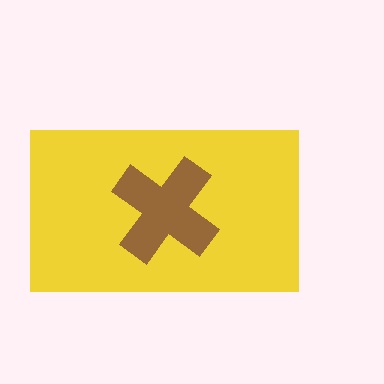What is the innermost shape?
The brown cross.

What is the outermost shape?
The yellow rectangle.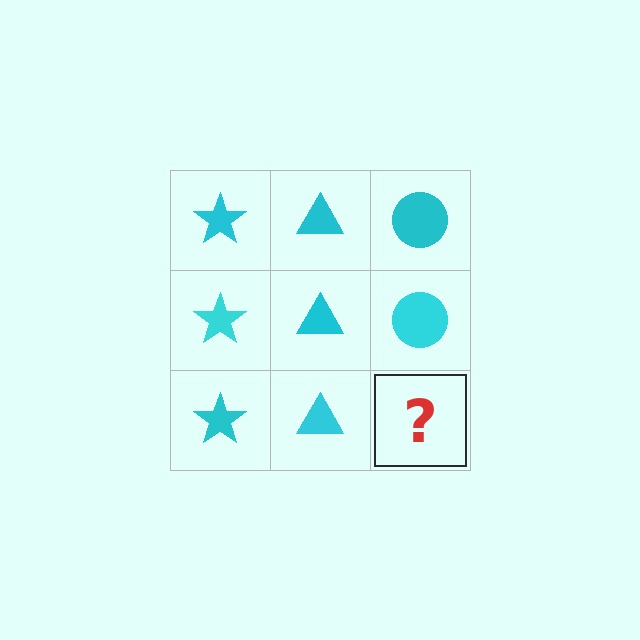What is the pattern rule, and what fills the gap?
The rule is that each column has a consistent shape. The gap should be filled with a cyan circle.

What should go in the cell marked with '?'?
The missing cell should contain a cyan circle.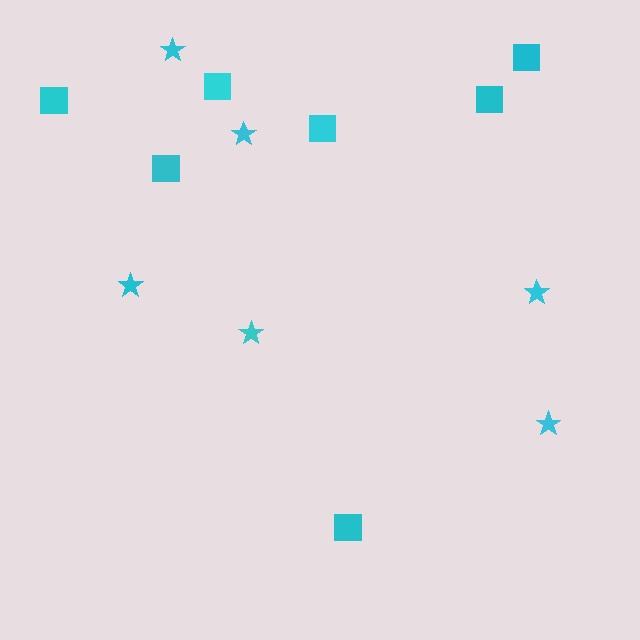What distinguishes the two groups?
There are 2 groups: one group of squares (7) and one group of stars (6).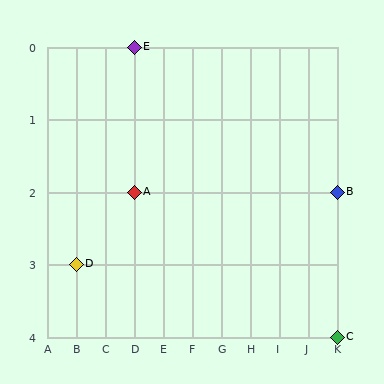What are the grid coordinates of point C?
Point C is at grid coordinates (K, 4).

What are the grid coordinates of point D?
Point D is at grid coordinates (B, 3).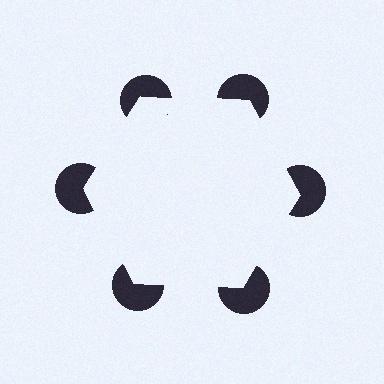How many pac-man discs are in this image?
There are 6 — one at each vertex of the illusory hexagon.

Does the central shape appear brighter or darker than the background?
It typically appears slightly brighter than the background, even though no actual brightness change is drawn.